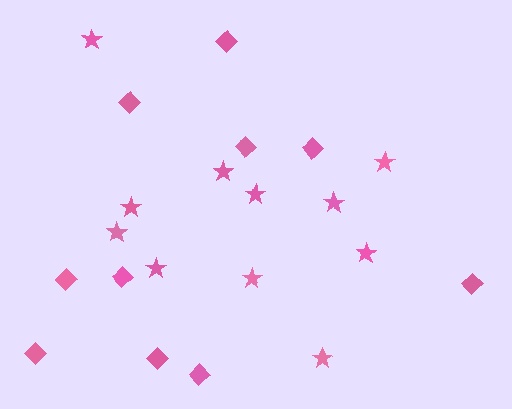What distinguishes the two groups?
There are 2 groups: one group of stars (11) and one group of diamonds (10).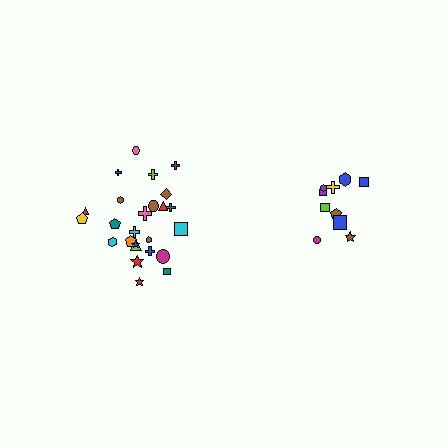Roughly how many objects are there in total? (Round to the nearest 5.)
Roughly 35 objects in total.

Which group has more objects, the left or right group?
The left group.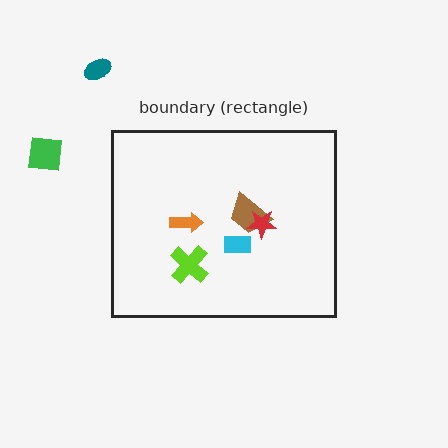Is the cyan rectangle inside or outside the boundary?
Inside.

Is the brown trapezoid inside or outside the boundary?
Inside.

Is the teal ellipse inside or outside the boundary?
Outside.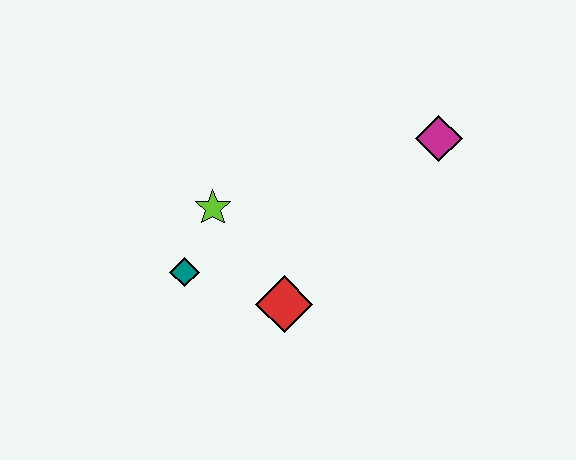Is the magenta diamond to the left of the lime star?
No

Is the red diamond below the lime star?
Yes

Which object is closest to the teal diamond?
The lime star is closest to the teal diamond.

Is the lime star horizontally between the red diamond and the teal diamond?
Yes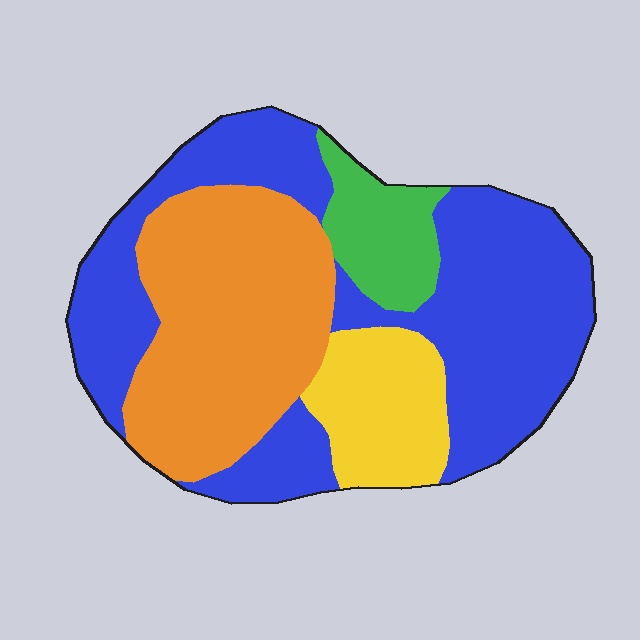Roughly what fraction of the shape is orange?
Orange covers about 30% of the shape.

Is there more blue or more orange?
Blue.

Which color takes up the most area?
Blue, at roughly 45%.